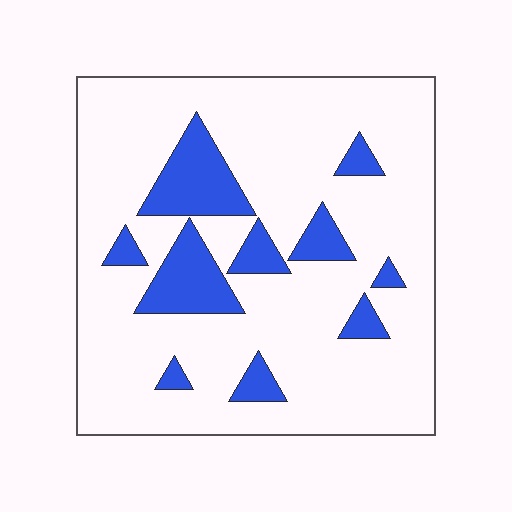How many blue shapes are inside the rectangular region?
10.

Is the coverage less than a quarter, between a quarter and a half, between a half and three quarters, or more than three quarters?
Less than a quarter.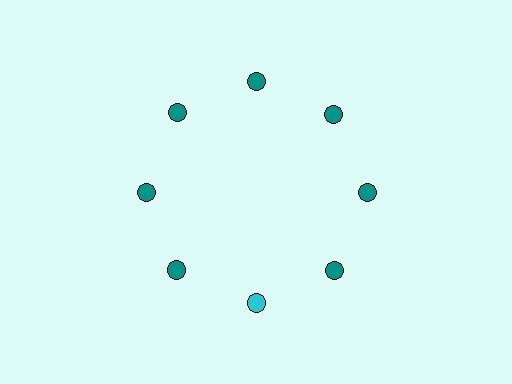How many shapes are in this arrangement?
There are 8 shapes arranged in a ring pattern.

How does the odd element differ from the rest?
It has a different color: cyan instead of teal.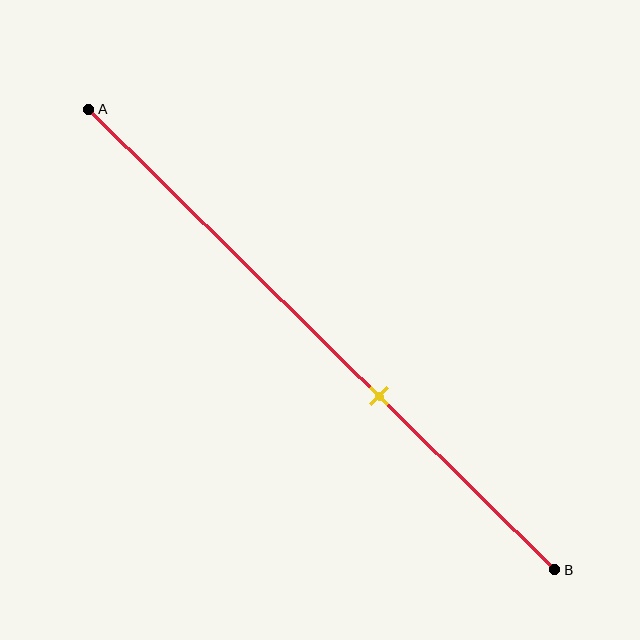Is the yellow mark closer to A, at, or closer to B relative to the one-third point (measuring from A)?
The yellow mark is closer to point B than the one-third point of segment AB.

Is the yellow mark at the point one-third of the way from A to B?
No, the mark is at about 60% from A, not at the 33% one-third point.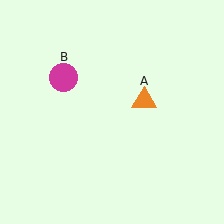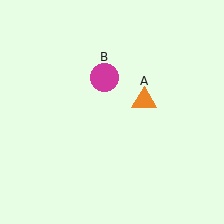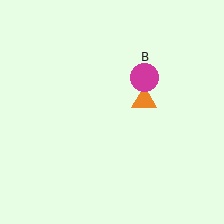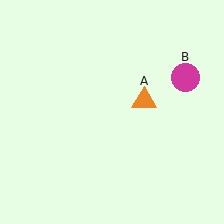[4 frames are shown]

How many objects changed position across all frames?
1 object changed position: magenta circle (object B).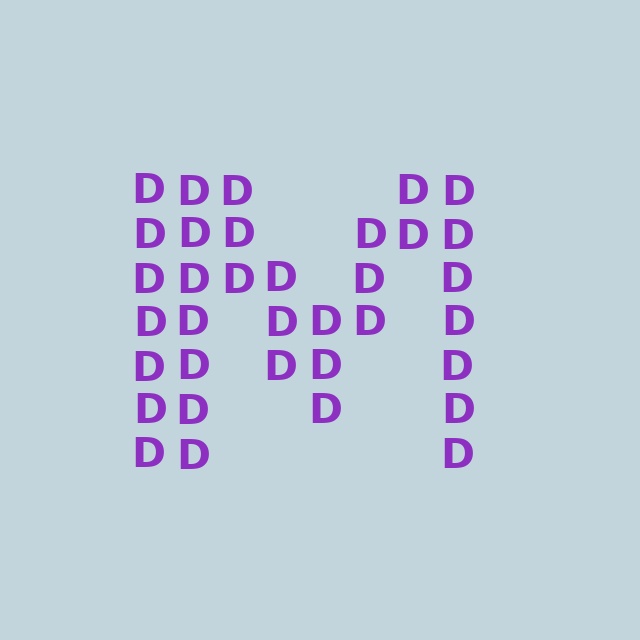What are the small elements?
The small elements are letter D's.